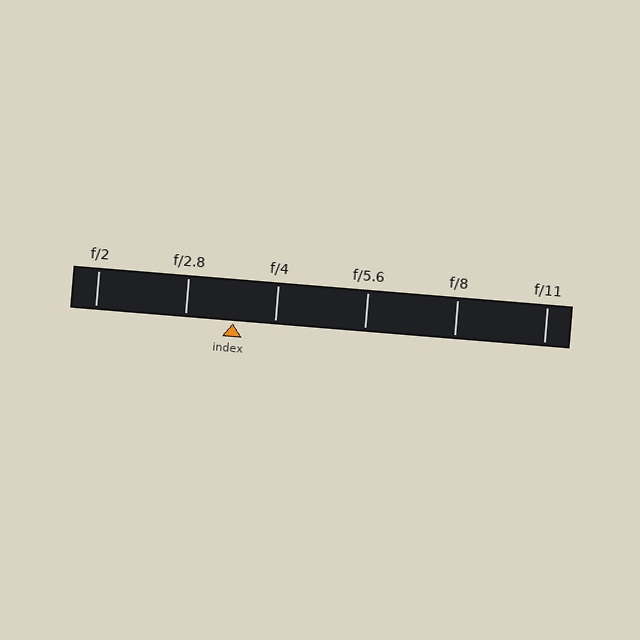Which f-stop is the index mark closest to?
The index mark is closest to f/4.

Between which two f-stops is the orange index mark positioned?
The index mark is between f/2.8 and f/4.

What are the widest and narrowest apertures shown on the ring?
The widest aperture shown is f/2 and the narrowest is f/11.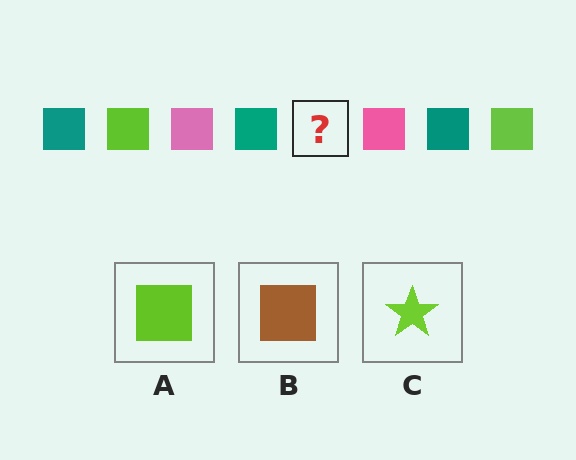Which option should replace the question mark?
Option A.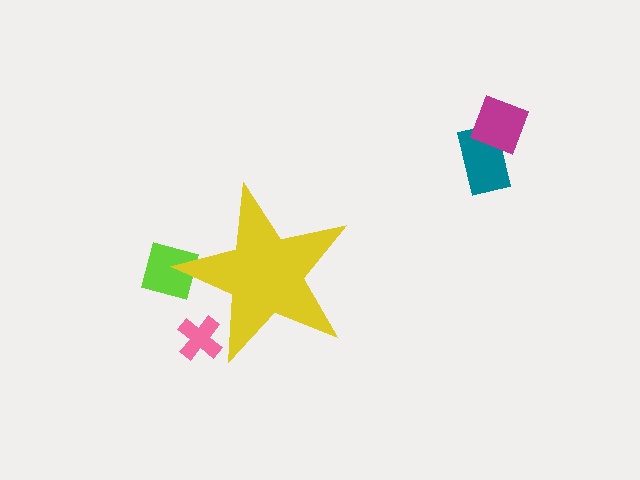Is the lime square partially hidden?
Yes, the lime square is partially hidden behind the yellow star.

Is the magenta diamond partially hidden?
No, the magenta diamond is fully visible.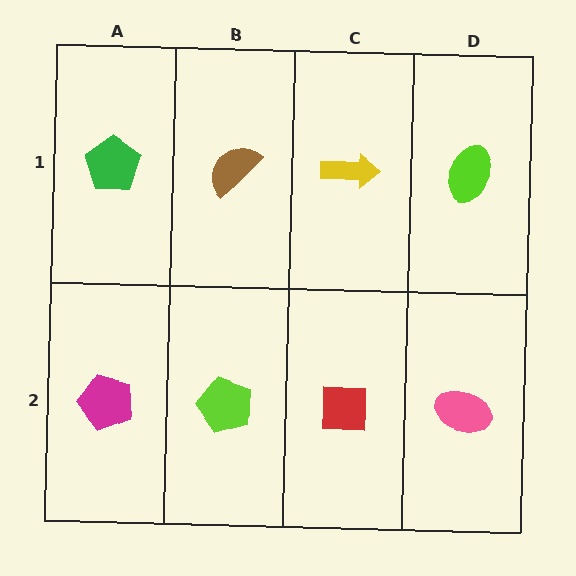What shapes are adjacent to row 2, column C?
A yellow arrow (row 1, column C), a lime pentagon (row 2, column B), a pink ellipse (row 2, column D).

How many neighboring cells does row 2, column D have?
2.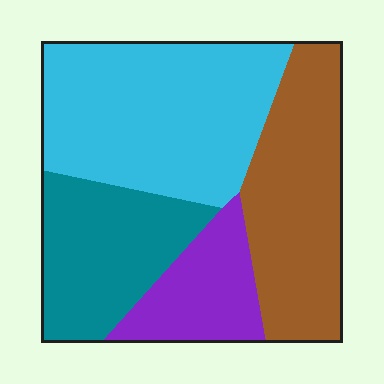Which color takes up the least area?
Purple, at roughly 15%.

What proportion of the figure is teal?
Teal covers roughly 20% of the figure.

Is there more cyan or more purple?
Cyan.